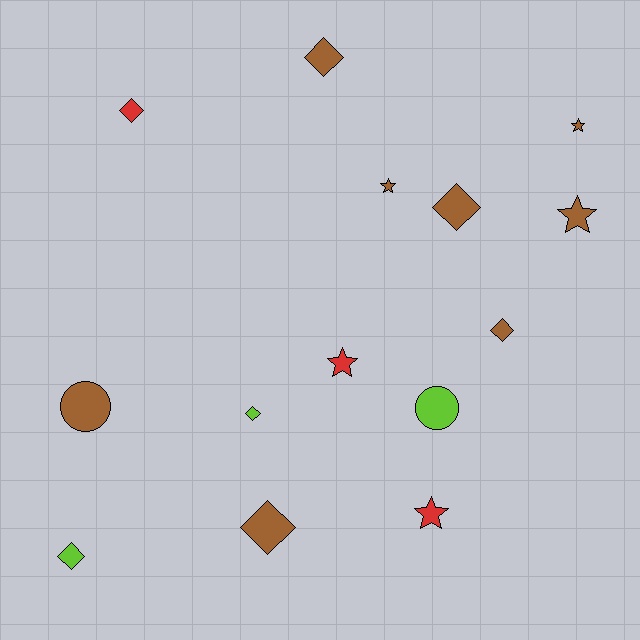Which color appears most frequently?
Brown, with 8 objects.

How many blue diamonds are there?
There are no blue diamonds.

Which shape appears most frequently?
Diamond, with 7 objects.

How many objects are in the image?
There are 14 objects.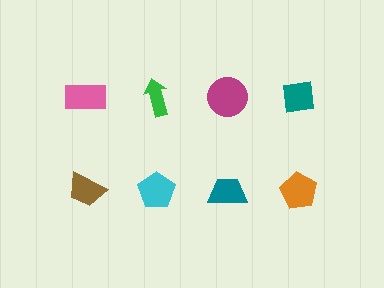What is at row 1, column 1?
A pink rectangle.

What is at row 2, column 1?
A brown trapezoid.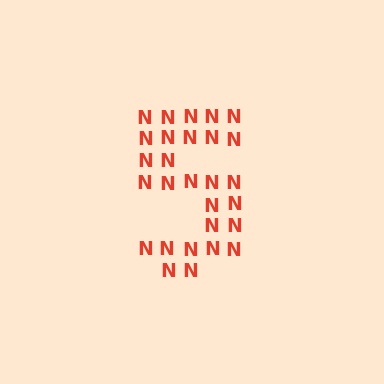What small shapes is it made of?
It is made of small letter N's.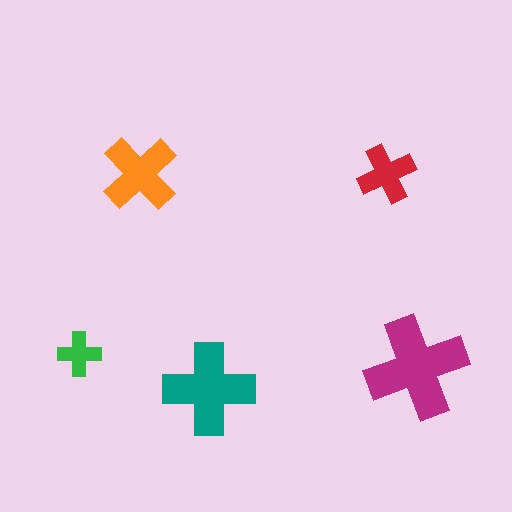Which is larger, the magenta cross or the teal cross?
The magenta one.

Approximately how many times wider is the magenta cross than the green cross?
About 2.5 times wider.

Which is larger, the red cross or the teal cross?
The teal one.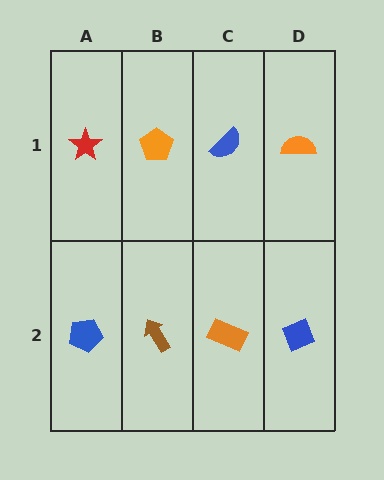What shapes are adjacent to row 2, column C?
A blue semicircle (row 1, column C), a brown arrow (row 2, column B), a blue diamond (row 2, column D).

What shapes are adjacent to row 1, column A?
A blue pentagon (row 2, column A), an orange pentagon (row 1, column B).